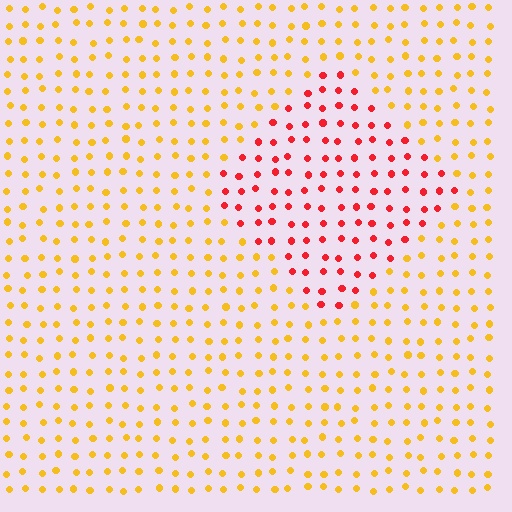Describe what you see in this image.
The image is filled with small yellow elements in a uniform arrangement. A diamond-shaped region is visible where the elements are tinted to a slightly different hue, forming a subtle color boundary.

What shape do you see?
I see a diamond.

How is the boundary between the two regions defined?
The boundary is defined purely by a slight shift in hue (about 50 degrees). Spacing, size, and orientation are identical on both sides.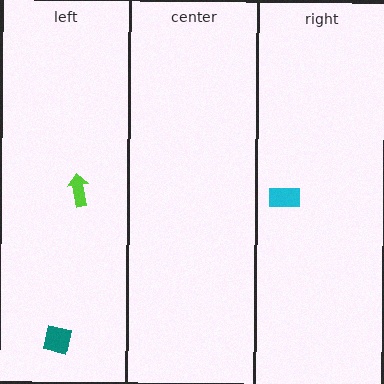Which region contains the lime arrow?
The left region.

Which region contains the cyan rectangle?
The right region.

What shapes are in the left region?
The lime arrow, the teal square.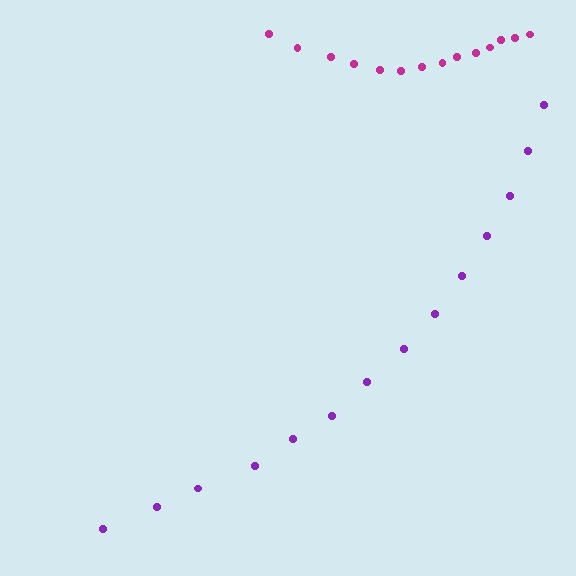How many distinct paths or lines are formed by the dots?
There are 2 distinct paths.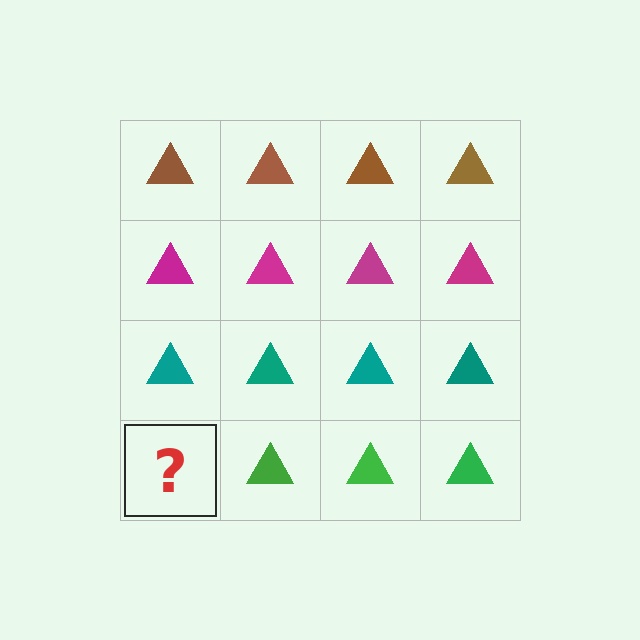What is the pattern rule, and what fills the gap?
The rule is that each row has a consistent color. The gap should be filled with a green triangle.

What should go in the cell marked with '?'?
The missing cell should contain a green triangle.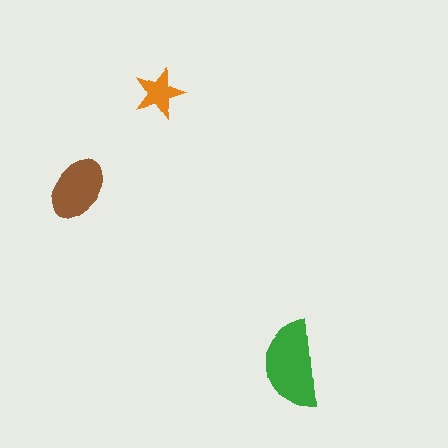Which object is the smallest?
The orange star.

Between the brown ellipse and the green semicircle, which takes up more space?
The green semicircle.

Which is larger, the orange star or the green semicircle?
The green semicircle.